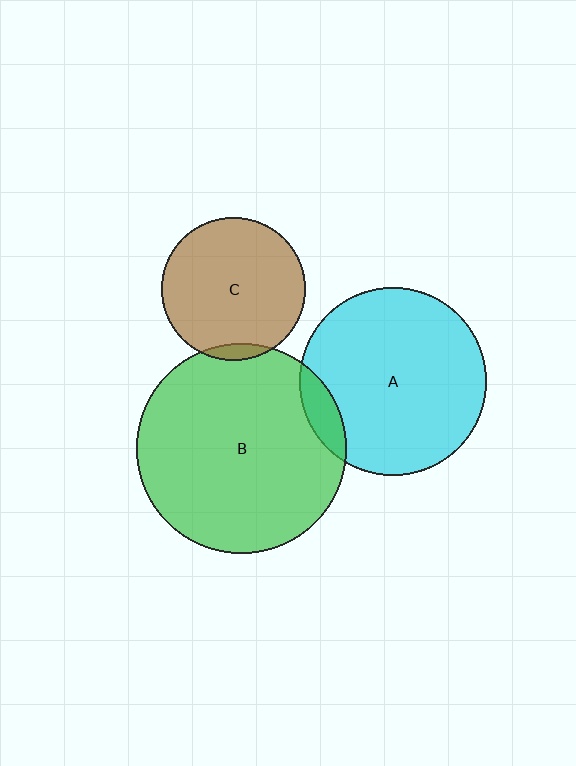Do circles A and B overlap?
Yes.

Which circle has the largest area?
Circle B (green).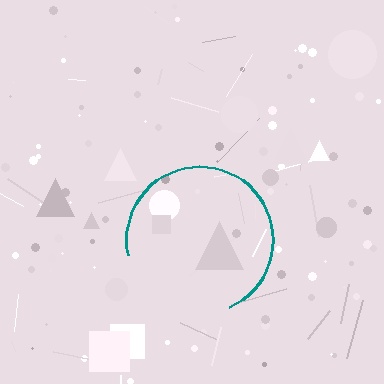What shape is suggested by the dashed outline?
The dashed outline suggests a circle.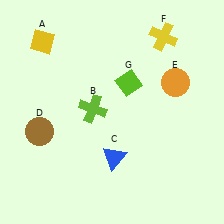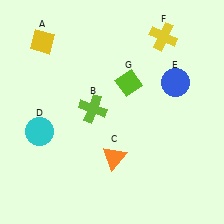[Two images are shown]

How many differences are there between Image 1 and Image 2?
There are 3 differences between the two images.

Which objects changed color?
C changed from blue to orange. D changed from brown to cyan. E changed from orange to blue.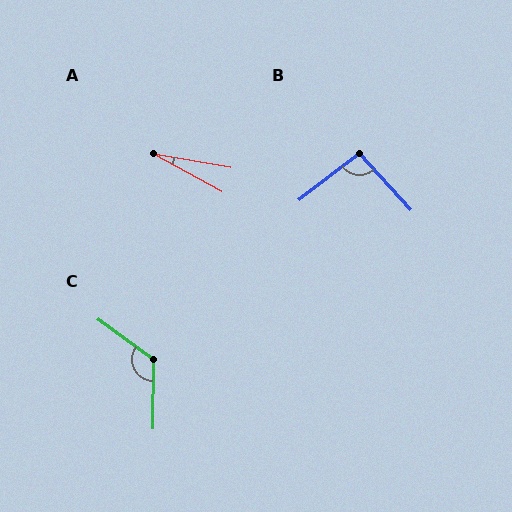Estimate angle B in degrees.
Approximately 95 degrees.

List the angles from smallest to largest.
A (19°), B (95°), C (125°).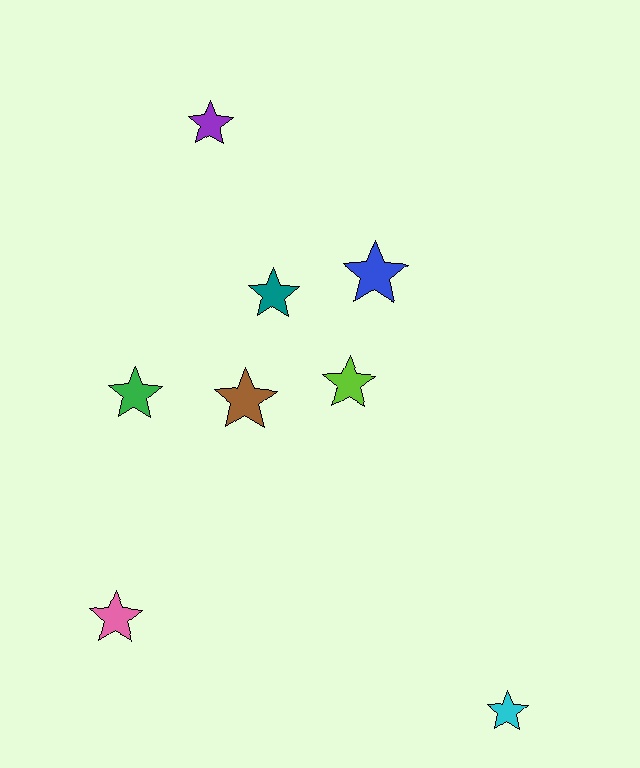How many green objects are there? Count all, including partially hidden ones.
There is 1 green object.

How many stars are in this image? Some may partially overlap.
There are 8 stars.